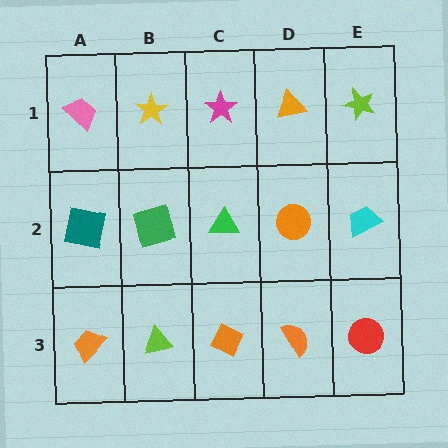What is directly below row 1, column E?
A cyan trapezoid.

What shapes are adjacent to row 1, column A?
A teal square (row 2, column A), a yellow star (row 1, column B).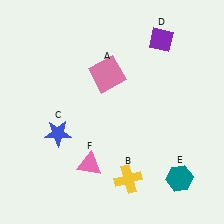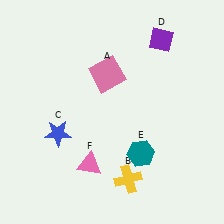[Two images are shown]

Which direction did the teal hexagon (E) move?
The teal hexagon (E) moved left.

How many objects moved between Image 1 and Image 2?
1 object moved between the two images.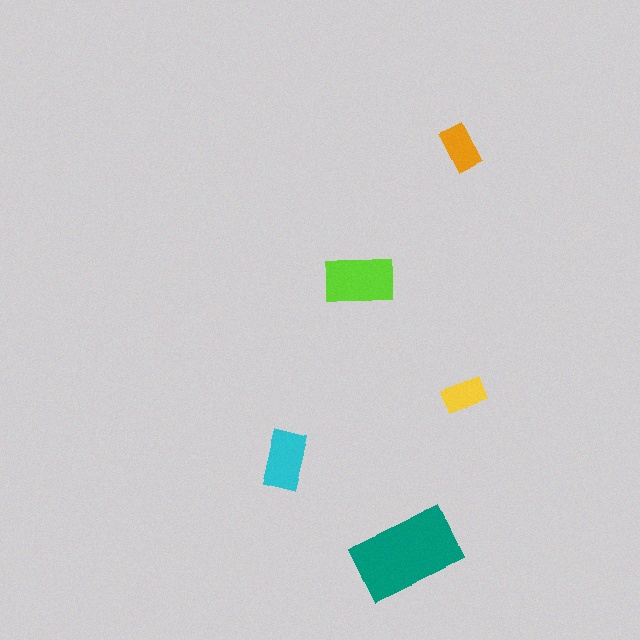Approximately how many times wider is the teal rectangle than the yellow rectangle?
About 2.5 times wider.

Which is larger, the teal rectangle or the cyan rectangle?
The teal one.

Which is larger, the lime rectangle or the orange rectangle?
The lime one.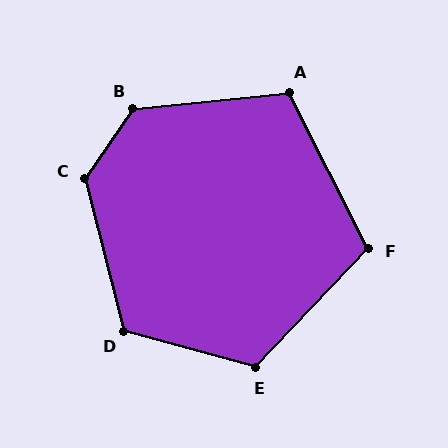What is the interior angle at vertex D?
Approximately 120 degrees (obtuse).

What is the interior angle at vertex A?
Approximately 111 degrees (obtuse).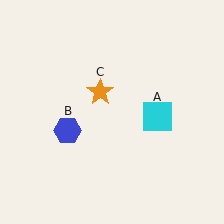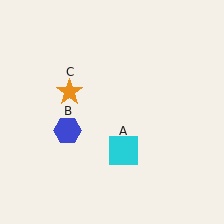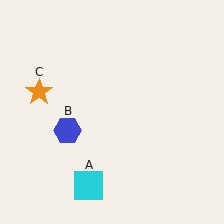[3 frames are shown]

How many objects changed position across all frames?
2 objects changed position: cyan square (object A), orange star (object C).